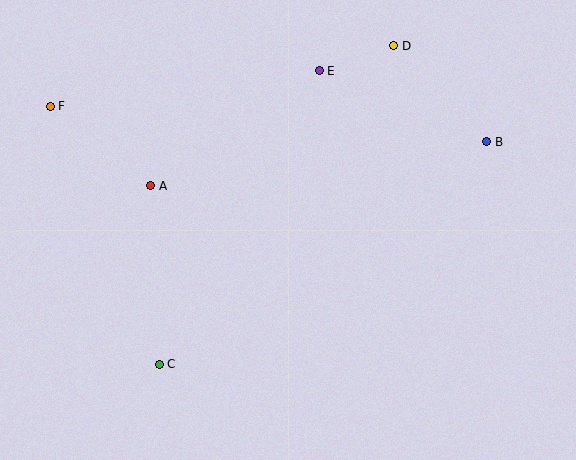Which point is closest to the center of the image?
Point A at (151, 186) is closest to the center.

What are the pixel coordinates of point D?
Point D is at (393, 46).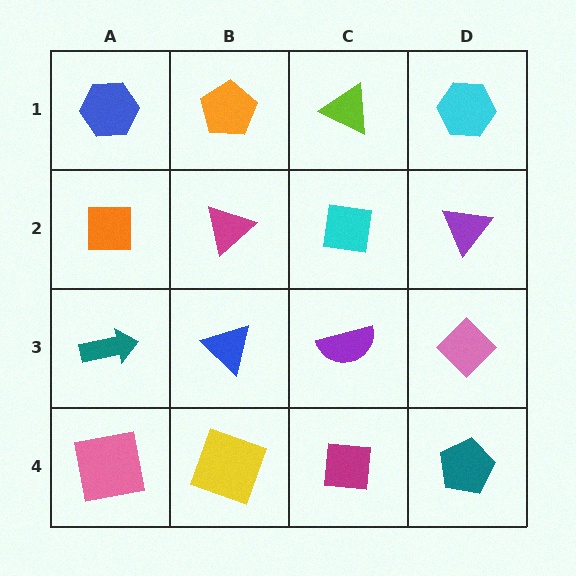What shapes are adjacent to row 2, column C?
A lime triangle (row 1, column C), a purple semicircle (row 3, column C), a magenta triangle (row 2, column B), a purple triangle (row 2, column D).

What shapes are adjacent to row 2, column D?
A cyan hexagon (row 1, column D), a pink diamond (row 3, column D), a cyan square (row 2, column C).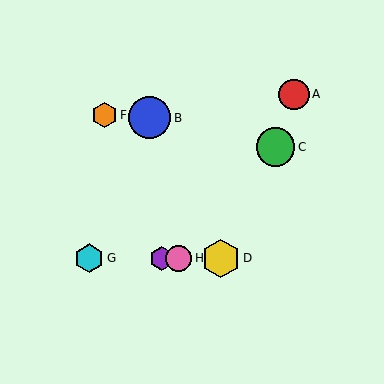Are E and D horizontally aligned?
Yes, both are at y≈258.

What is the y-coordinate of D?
Object D is at y≈258.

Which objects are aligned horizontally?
Objects D, E, G, H are aligned horizontally.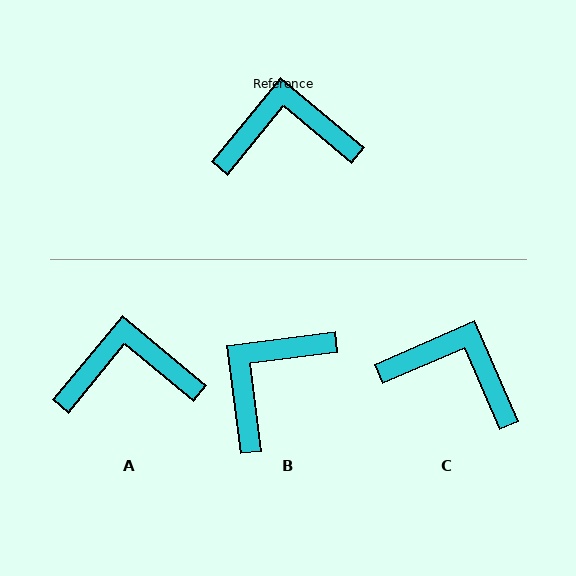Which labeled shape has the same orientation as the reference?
A.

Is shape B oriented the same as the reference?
No, it is off by about 47 degrees.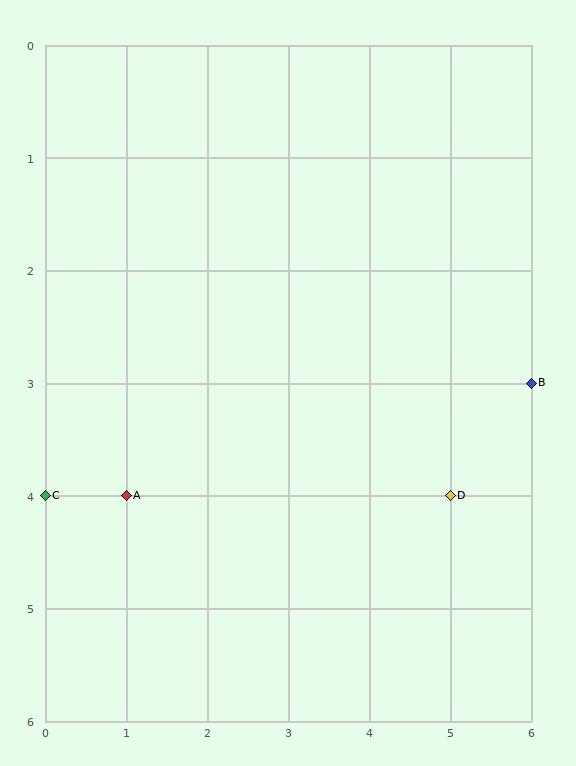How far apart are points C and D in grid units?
Points C and D are 5 columns apart.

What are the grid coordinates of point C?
Point C is at grid coordinates (0, 4).